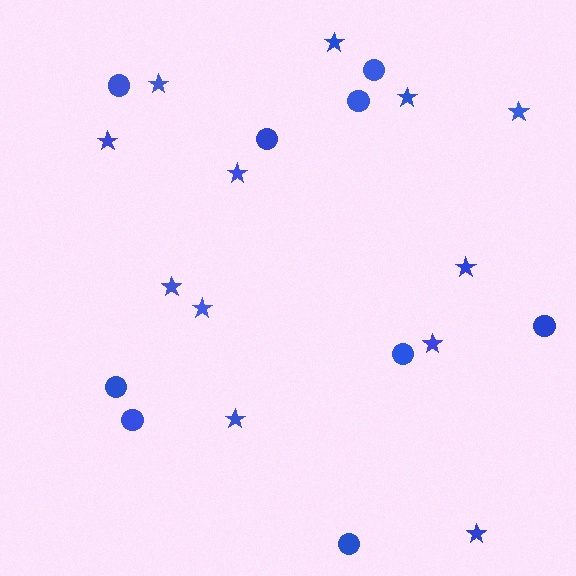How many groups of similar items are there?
There are 2 groups: one group of circles (9) and one group of stars (12).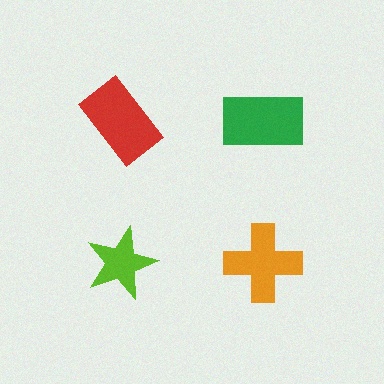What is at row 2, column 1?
A lime star.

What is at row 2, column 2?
An orange cross.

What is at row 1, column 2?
A green rectangle.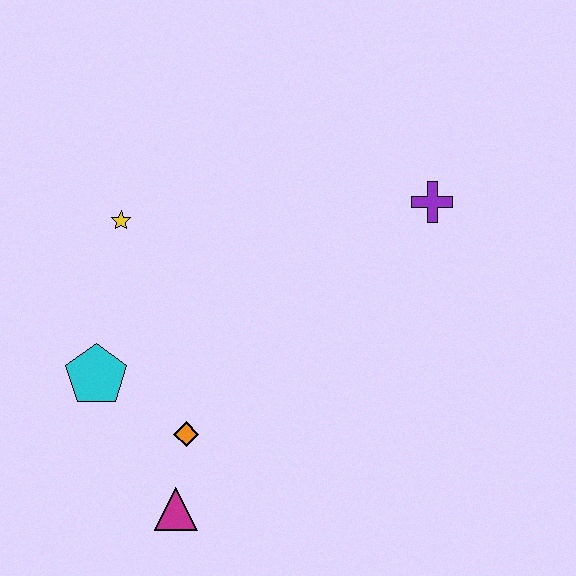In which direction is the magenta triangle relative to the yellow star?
The magenta triangle is below the yellow star.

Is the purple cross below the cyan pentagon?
No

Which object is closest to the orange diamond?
The magenta triangle is closest to the orange diamond.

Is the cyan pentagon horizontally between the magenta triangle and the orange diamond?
No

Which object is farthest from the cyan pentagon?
The purple cross is farthest from the cyan pentagon.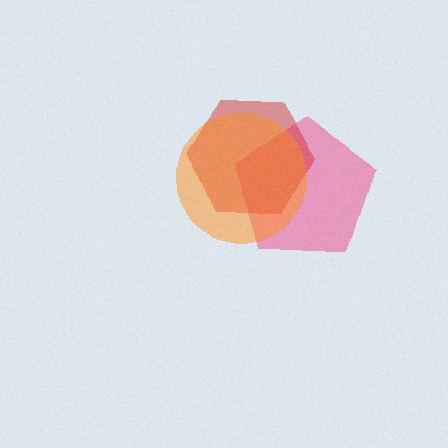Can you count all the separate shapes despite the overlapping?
Yes, there are 3 separate shapes.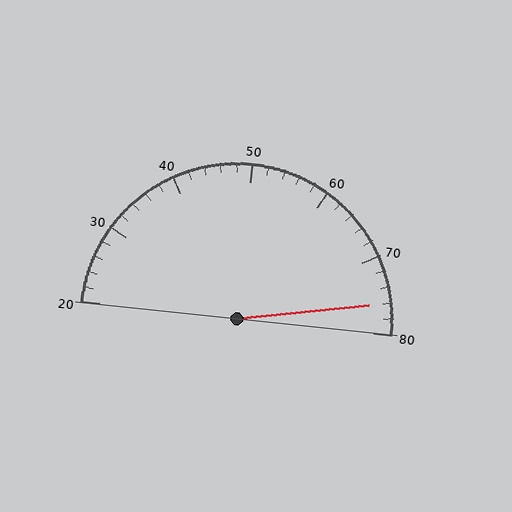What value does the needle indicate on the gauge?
The needle indicates approximately 76.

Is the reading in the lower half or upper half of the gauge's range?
The reading is in the upper half of the range (20 to 80).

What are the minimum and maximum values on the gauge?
The gauge ranges from 20 to 80.